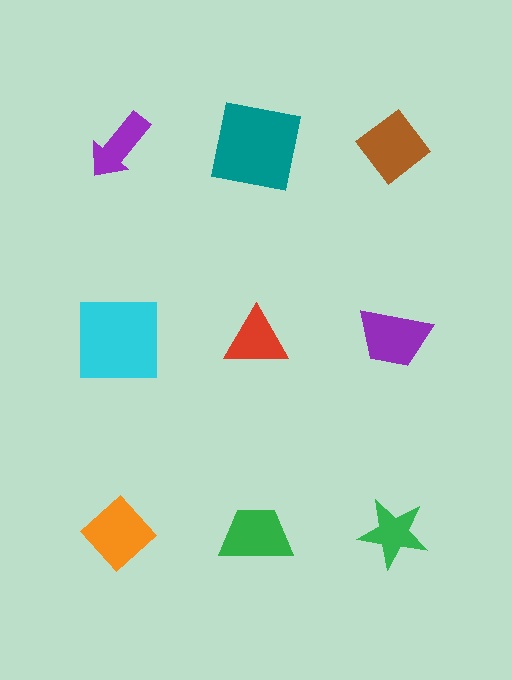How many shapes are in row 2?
3 shapes.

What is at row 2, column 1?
A cyan square.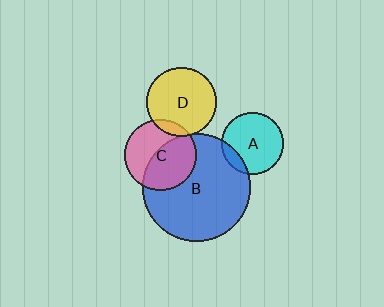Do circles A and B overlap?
Yes.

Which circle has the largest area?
Circle B (blue).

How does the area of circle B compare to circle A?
Approximately 3.1 times.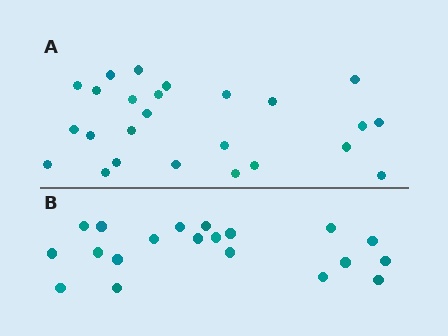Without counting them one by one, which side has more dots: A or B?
Region A (the top region) has more dots.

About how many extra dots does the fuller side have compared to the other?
Region A has about 5 more dots than region B.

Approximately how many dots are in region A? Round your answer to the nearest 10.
About 20 dots. (The exact count is 25, which rounds to 20.)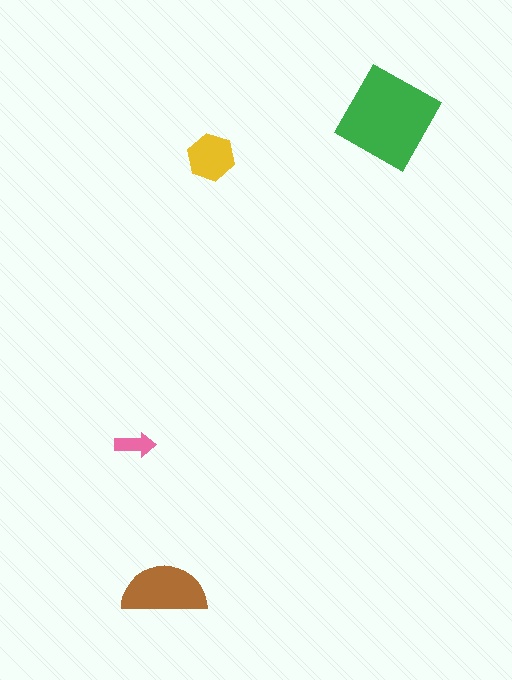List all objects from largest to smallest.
The green diamond, the brown semicircle, the yellow hexagon, the pink arrow.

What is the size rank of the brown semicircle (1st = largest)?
2nd.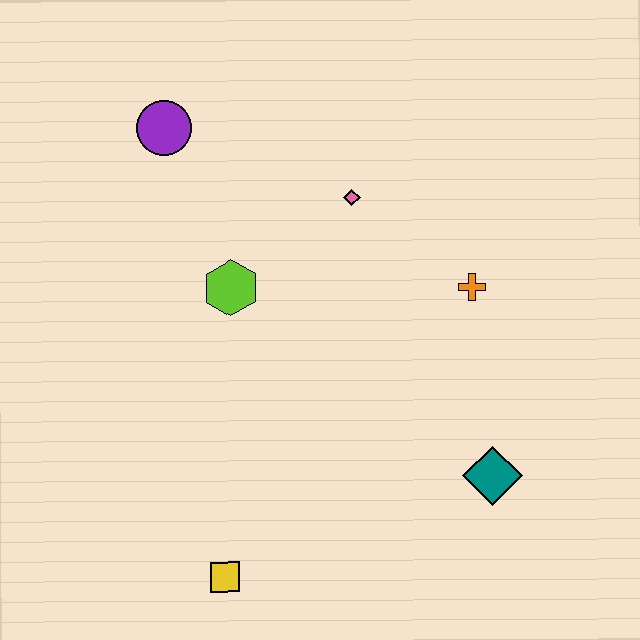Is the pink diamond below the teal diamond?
No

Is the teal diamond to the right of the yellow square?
Yes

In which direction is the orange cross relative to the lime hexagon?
The orange cross is to the right of the lime hexagon.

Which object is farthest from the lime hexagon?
The teal diamond is farthest from the lime hexagon.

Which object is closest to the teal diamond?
The orange cross is closest to the teal diamond.